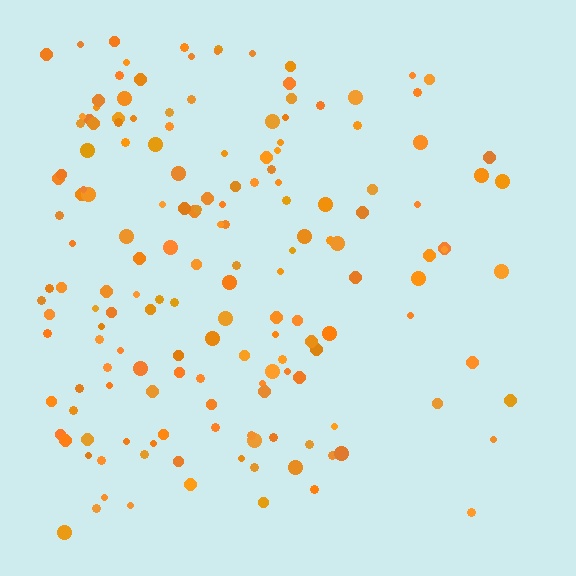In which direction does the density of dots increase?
From right to left, with the left side densest.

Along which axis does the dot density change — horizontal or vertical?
Horizontal.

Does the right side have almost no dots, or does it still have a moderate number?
Still a moderate number, just noticeably fewer than the left.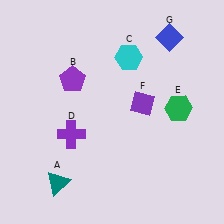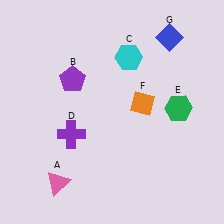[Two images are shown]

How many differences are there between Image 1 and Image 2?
There are 2 differences between the two images.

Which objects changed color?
A changed from teal to pink. F changed from purple to orange.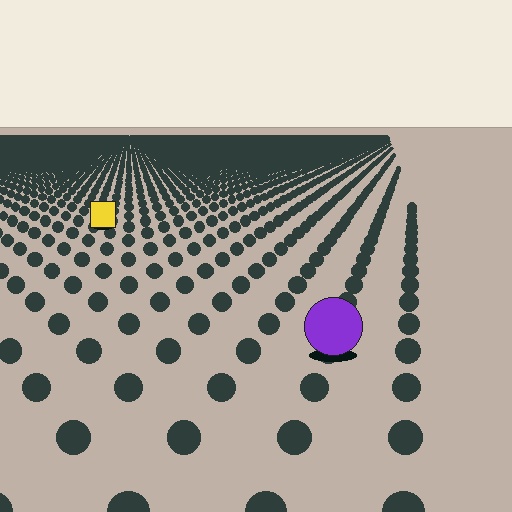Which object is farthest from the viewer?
The yellow square is farthest from the viewer. It appears smaller and the ground texture around it is denser.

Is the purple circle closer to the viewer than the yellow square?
Yes. The purple circle is closer — you can tell from the texture gradient: the ground texture is coarser near it.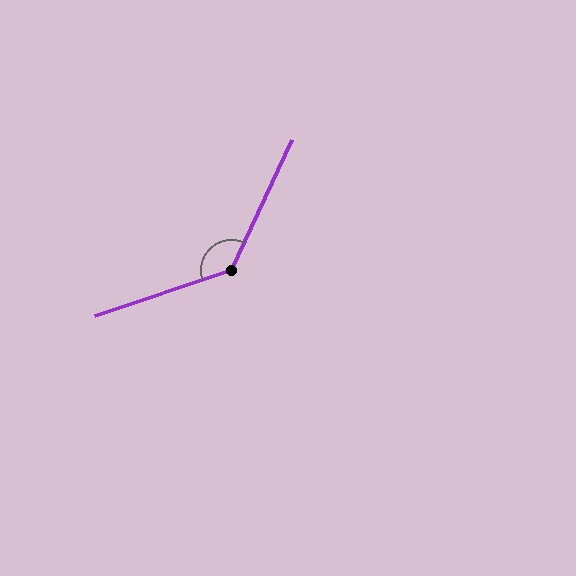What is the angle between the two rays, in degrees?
Approximately 133 degrees.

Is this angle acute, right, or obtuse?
It is obtuse.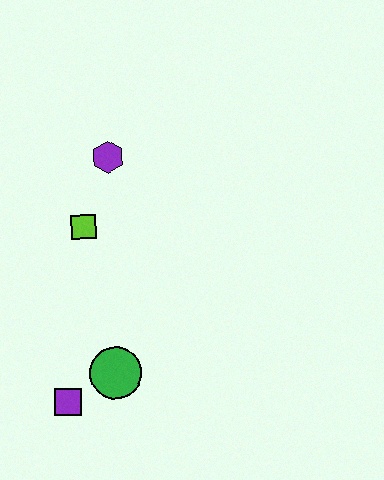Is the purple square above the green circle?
No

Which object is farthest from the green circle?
The purple hexagon is farthest from the green circle.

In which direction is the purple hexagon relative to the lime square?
The purple hexagon is above the lime square.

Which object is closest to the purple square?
The green circle is closest to the purple square.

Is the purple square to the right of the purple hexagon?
No